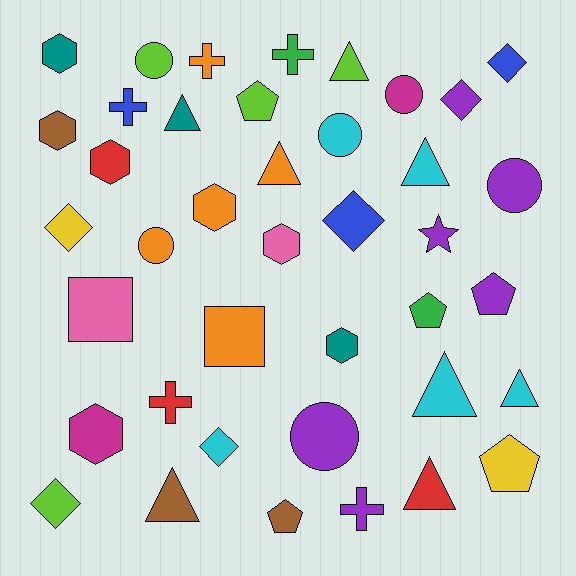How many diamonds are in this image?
There are 6 diamonds.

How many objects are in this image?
There are 40 objects.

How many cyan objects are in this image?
There are 5 cyan objects.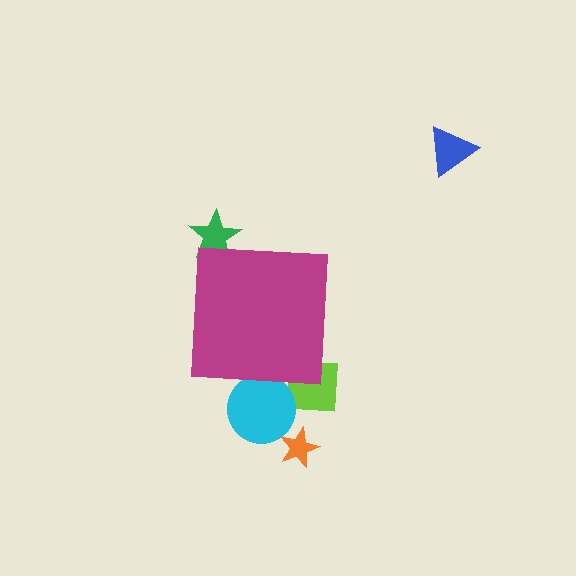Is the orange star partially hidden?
No, the orange star is fully visible.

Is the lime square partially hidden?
Yes, the lime square is partially hidden behind the magenta square.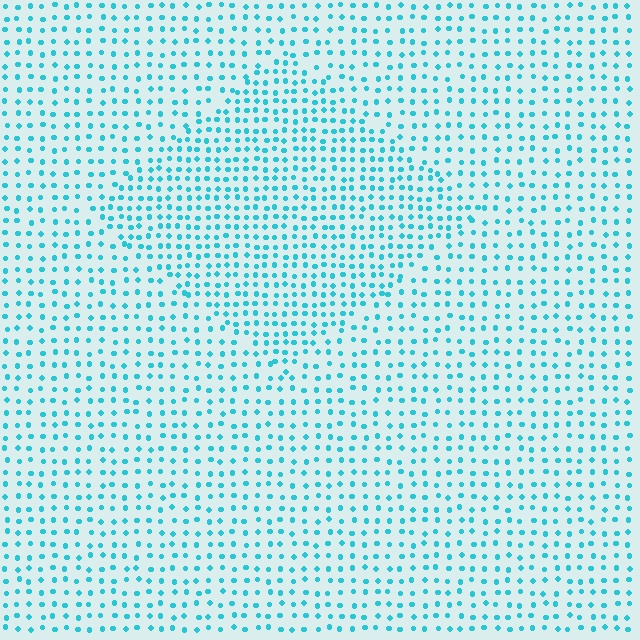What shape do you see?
I see a diamond.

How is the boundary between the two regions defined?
The boundary is defined by a change in element density (approximately 1.5x ratio). All elements are the same color, size, and shape.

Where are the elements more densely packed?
The elements are more densely packed inside the diamond boundary.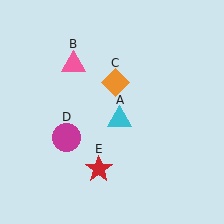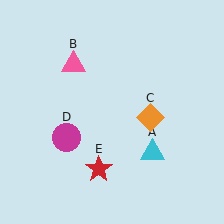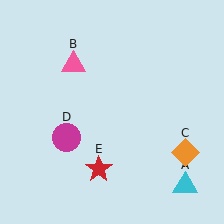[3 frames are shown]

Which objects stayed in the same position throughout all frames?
Pink triangle (object B) and magenta circle (object D) and red star (object E) remained stationary.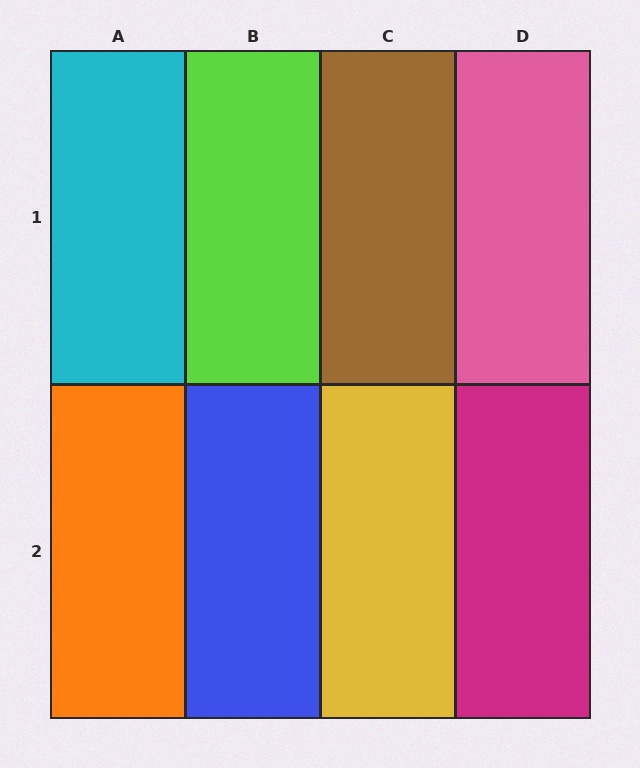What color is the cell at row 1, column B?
Lime.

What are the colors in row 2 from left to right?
Orange, blue, yellow, magenta.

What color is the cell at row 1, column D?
Pink.